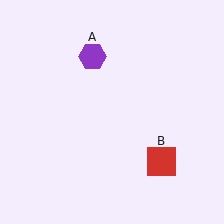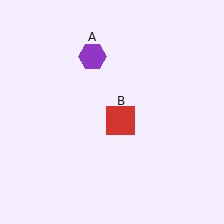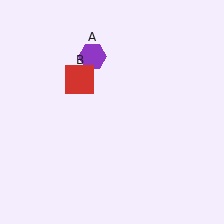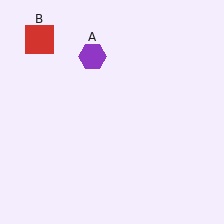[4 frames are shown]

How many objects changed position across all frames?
1 object changed position: red square (object B).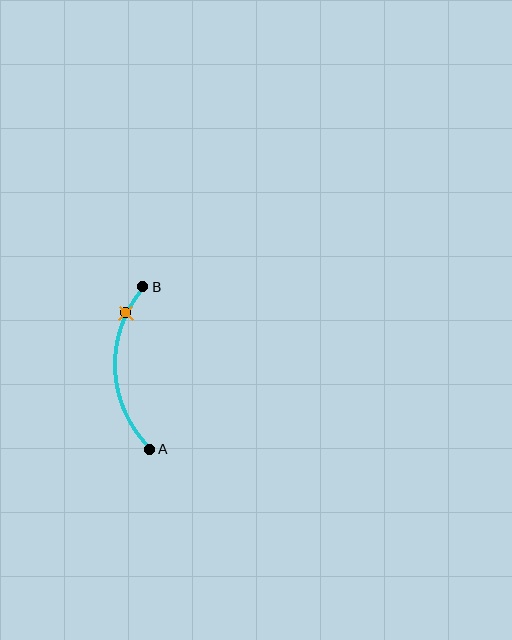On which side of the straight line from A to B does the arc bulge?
The arc bulges to the left of the straight line connecting A and B.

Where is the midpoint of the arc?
The arc midpoint is the point on the curve farthest from the straight line joining A and B. It sits to the left of that line.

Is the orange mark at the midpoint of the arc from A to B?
No. The orange mark lies on the arc but is closer to endpoint B. The arc midpoint would be at the point on the curve equidistant along the arc from both A and B.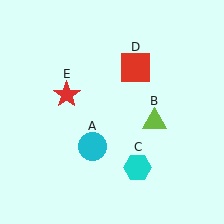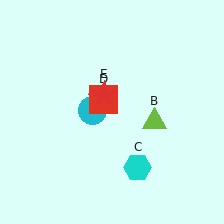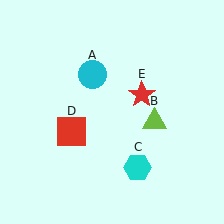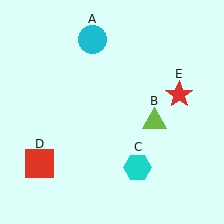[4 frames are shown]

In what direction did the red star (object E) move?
The red star (object E) moved right.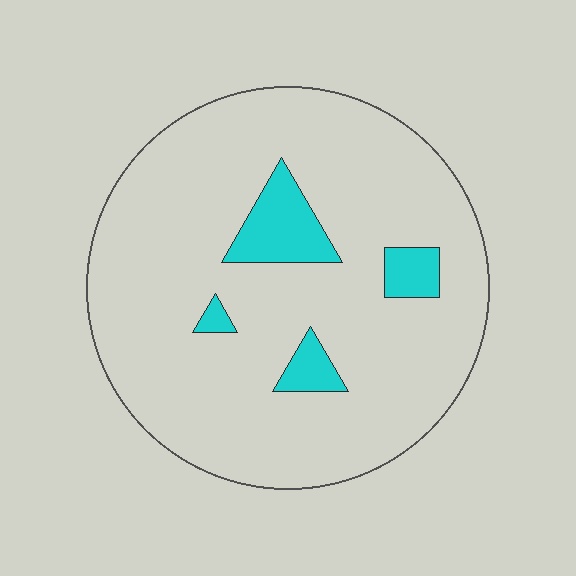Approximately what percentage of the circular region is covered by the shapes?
Approximately 10%.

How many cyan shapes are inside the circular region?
4.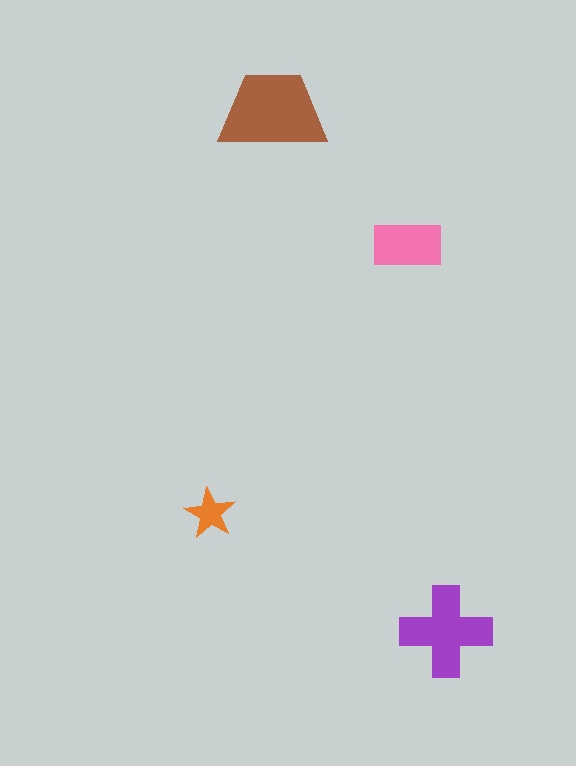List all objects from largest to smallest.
The brown trapezoid, the purple cross, the pink rectangle, the orange star.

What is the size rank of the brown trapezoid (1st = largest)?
1st.